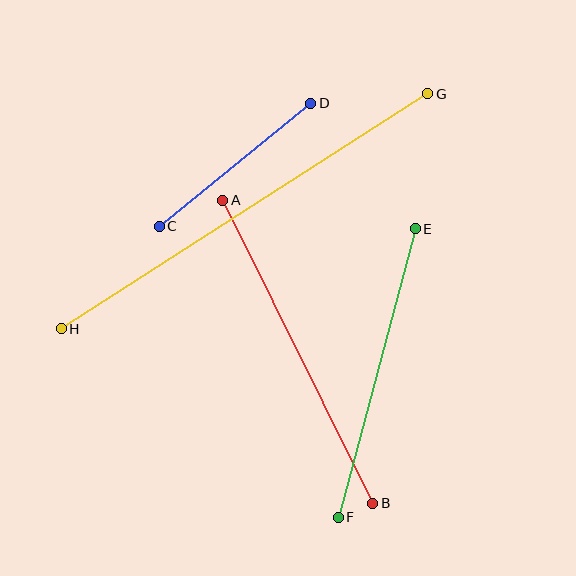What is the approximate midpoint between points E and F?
The midpoint is at approximately (377, 373) pixels.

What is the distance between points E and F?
The distance is approximately 299 pixels.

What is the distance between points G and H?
The distance is approximately 435 pixels.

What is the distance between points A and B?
The distance is approximately 338 pixels.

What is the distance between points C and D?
The distance is approximately 195 pixels.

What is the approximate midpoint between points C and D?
The midpoint is at approximately (235, 165) pixels.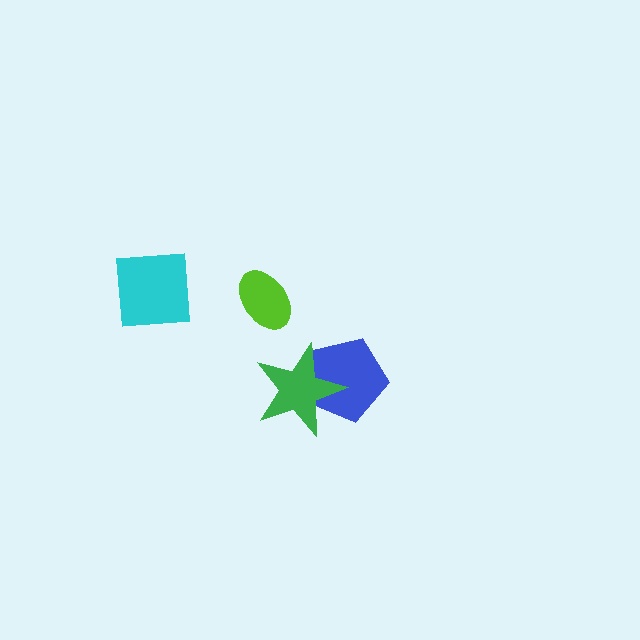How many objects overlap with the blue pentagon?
1 object overlaps with the blue pentagon.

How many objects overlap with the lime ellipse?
0 objects overlap with the lime ellipse.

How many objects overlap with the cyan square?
0 objects overlap with the cyan square.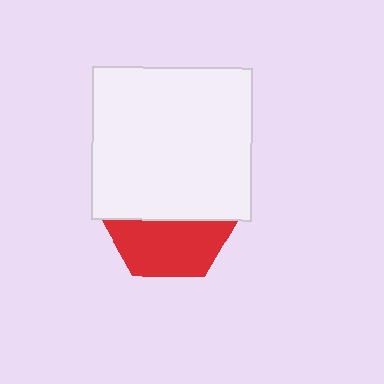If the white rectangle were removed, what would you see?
You would see the complete red hexagon.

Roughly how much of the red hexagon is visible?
A small part of it is visible (roughly 43%).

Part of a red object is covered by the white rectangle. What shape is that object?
It is a hexagon.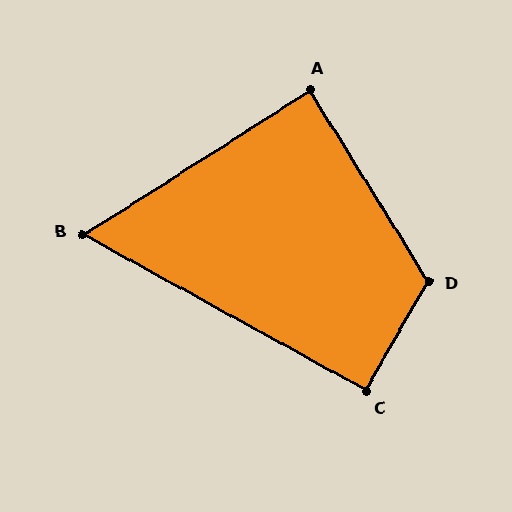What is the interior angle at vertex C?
Approximately 91 degrees (approximately right).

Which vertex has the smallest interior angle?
B, at approximately 61 degrees.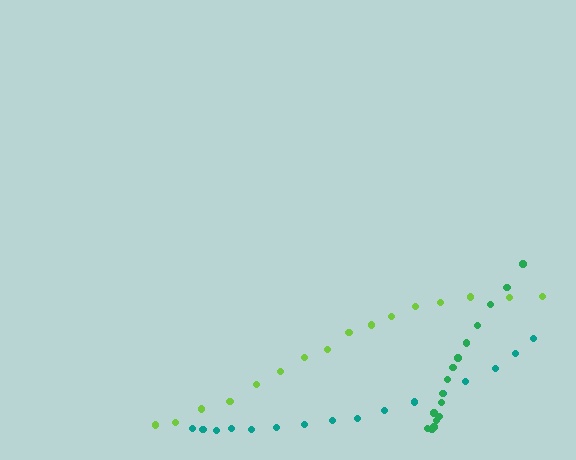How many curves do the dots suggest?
There are 3 distinct paths.